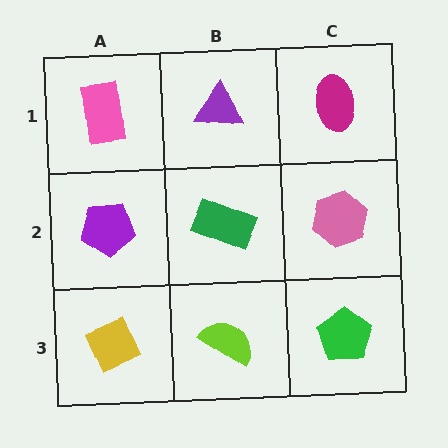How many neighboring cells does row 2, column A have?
3.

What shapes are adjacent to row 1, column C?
A pink hexagon (row 2, column C), a purple triangle (row 1, column B).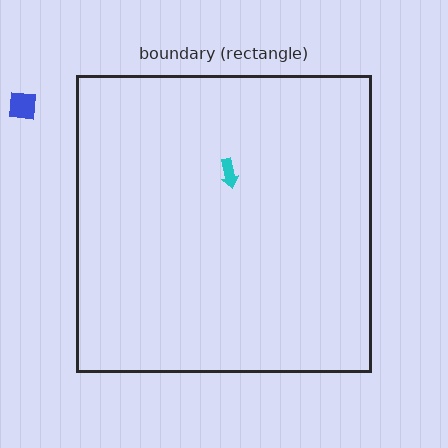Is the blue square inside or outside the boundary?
Outside.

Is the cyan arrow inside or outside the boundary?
Inside.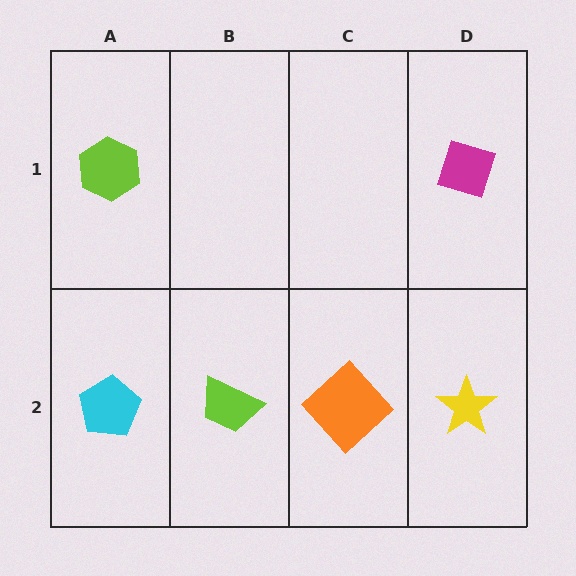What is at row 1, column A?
A lime hexagon.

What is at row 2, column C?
An orange diamond.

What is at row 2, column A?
A cyan pentagon.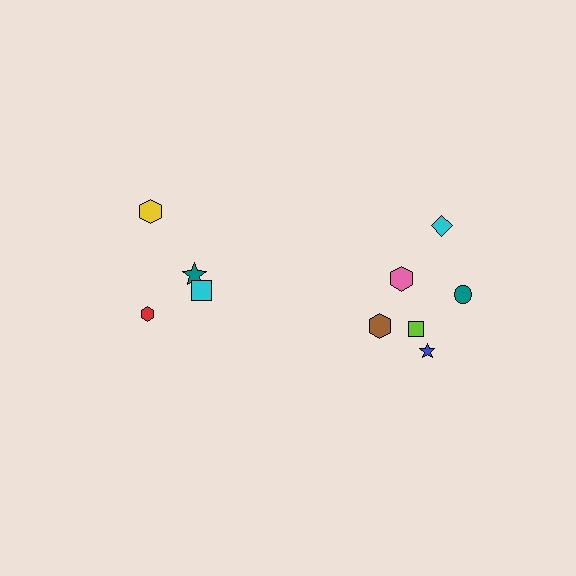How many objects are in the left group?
There are 4 objects.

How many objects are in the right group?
There are 6 objects.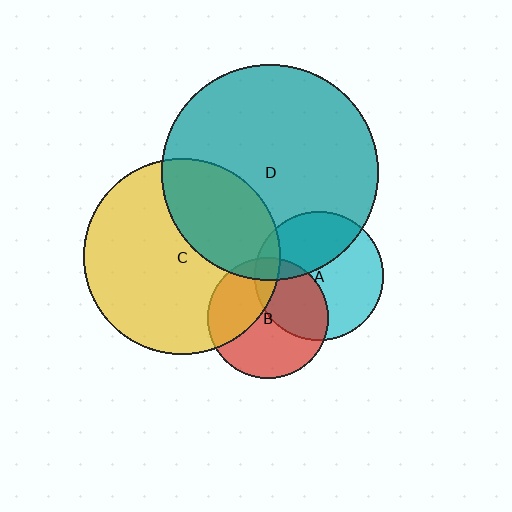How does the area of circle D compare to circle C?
Approximately 1.2 times.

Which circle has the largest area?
Circle D (teal).